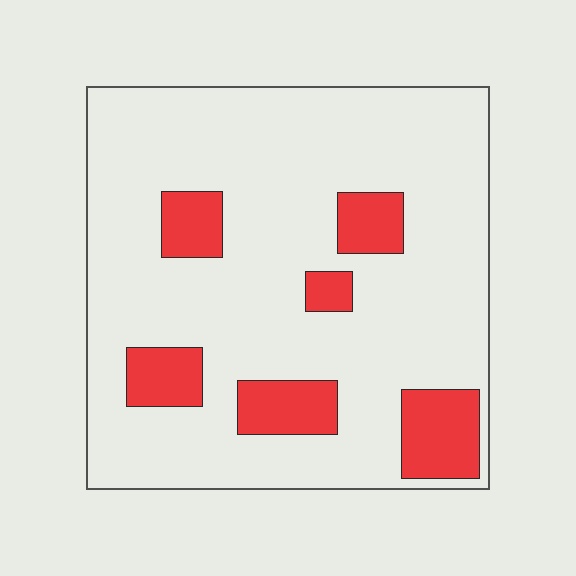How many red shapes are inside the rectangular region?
6.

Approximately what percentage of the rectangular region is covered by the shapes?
Approximately 15%.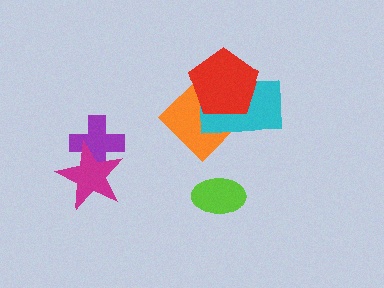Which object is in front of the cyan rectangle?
The red pentagon is in front of the cyan rectangle.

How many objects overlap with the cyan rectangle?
2 objects overlap with the cyan rectangle.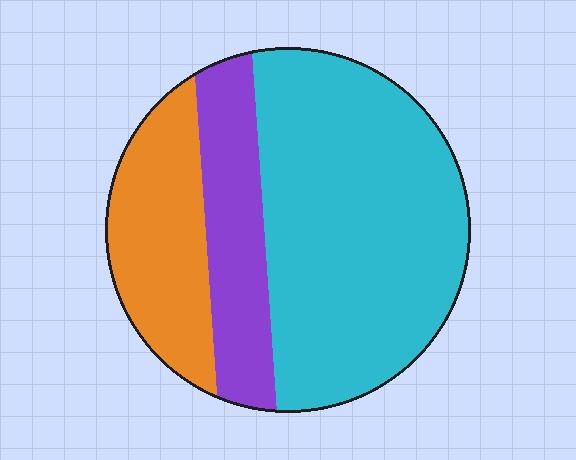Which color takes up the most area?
Cyan, at roughly 60%.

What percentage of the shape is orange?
Orange takes up between a sixth and a third of the shape.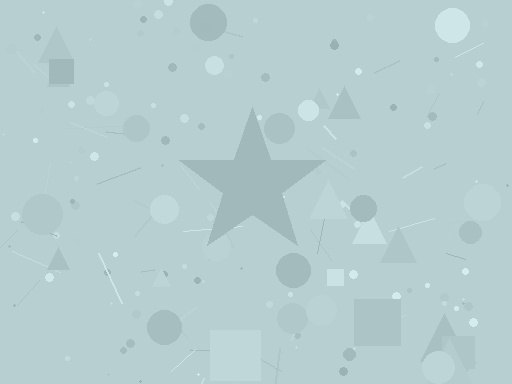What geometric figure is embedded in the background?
A star is embedded in the background.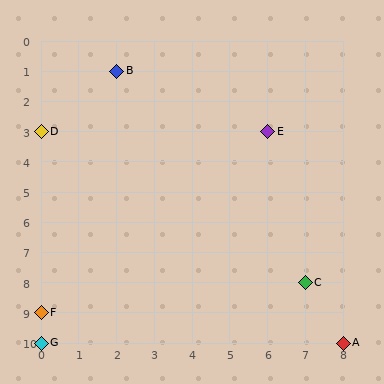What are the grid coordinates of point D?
Point D is at grid coordinates (0, 3).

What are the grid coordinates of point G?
Point G is at grid coordinates (0, 10).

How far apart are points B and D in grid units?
Points B and D are 2 columns and 2 rows apart (about 2.8 grid units diagonally).